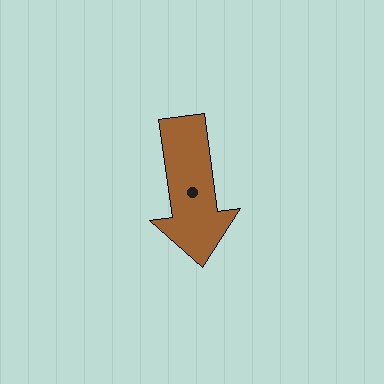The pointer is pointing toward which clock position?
Roughly 6 o'clock.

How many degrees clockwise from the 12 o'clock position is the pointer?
Approximately 172 degrees.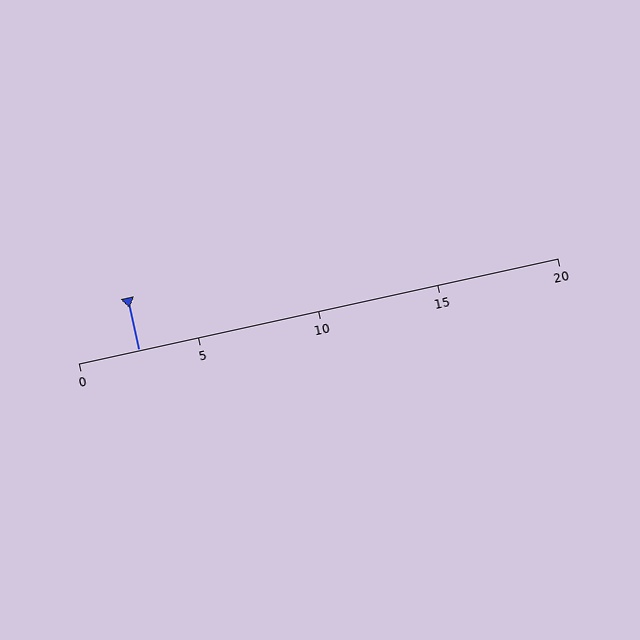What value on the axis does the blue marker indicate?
The marker indicates approximately 2.5.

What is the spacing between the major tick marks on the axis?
The major ticks are spaced 5 apart.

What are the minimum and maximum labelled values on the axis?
The axis runs from 0 to 20.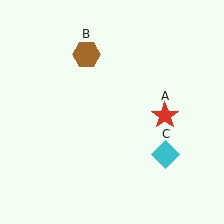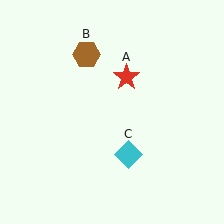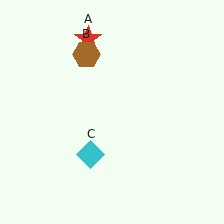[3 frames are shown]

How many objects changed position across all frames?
2 objects changed position: red star (object A), cyan diamond (object C).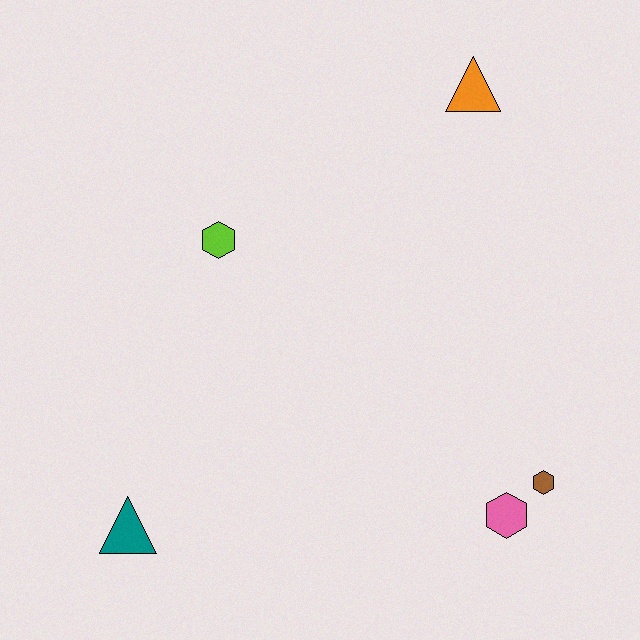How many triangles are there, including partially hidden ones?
There are 2 triangles.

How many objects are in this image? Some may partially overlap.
There are 5 objects.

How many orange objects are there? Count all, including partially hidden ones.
There is 1 orange object.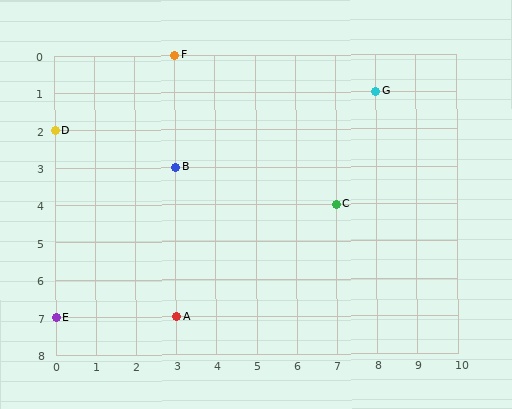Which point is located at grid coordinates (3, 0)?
Point F is at (3, 0).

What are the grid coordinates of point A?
Point A is at grid coordinates (3, 7).